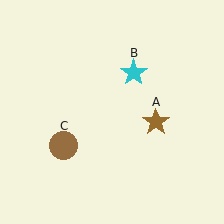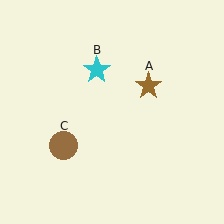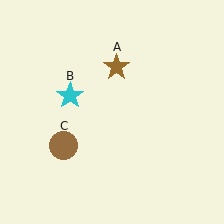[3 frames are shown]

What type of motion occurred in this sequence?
The brown star (object A), cyan star (object B) rotated counterclockwise around the center of the scene.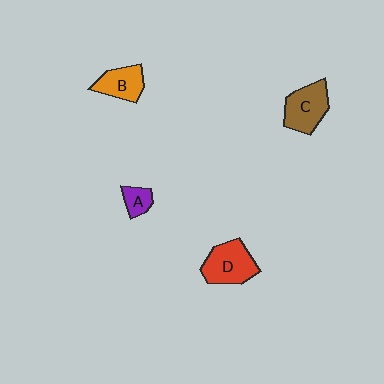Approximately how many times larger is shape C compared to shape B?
Approximately 1.3 times.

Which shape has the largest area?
Shape D (red).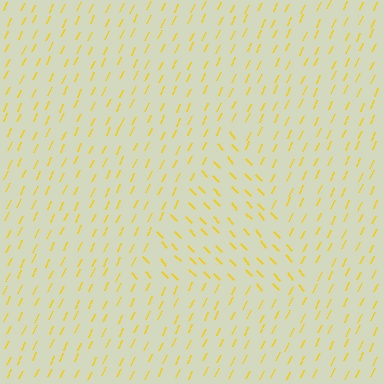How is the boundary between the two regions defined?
The boundary is defined purely by a change in line orientation (approximately 68 degrees difference). All lines are the same color and thickness.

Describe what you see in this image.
The image is filled with small yellow line segments. A triangle region in the image has lines oriented differently from the surrounding lines, creating a visible texture boundary.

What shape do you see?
I see a triangle.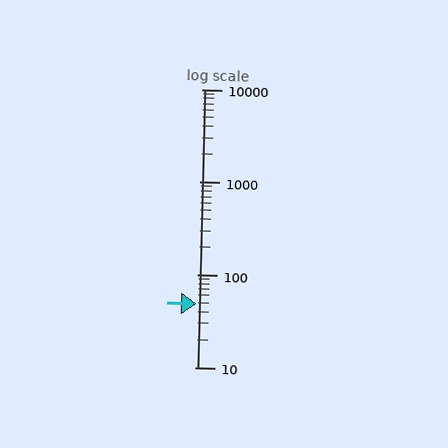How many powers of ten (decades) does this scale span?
The scale spans 3 decades, from 10 to 10000.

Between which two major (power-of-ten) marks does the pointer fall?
The pointer is between 10 and 100.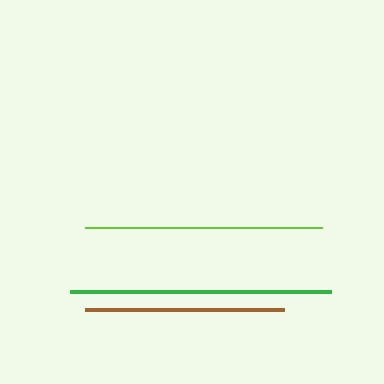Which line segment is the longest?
The green line is the longest at approximately 261 pixels.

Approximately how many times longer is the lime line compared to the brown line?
The lime line is approximately 1.2 times the length of the brown line.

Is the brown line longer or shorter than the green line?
The green line is longer than the brown line.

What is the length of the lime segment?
The lime segment is approximately 236 pixels long.